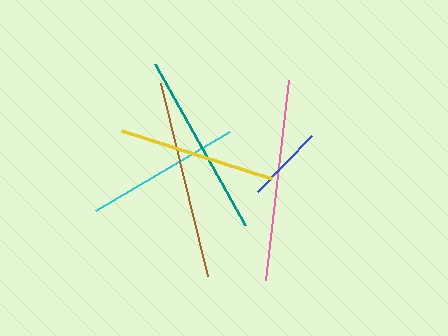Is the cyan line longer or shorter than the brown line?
The brown line is longer than the cyan line.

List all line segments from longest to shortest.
From longest to shortest: pink, brown, teal, yellow, cyan, blue.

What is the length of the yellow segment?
The yellow segment is approximately 158 pixels long.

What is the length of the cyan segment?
The cyan segment is approximately 156 pixels long.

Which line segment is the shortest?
The blue line is the shortest at approximately 78 pixels.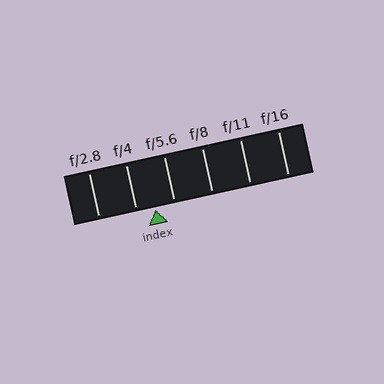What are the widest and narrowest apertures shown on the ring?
The widest aperture shown is f/2.8 and the narrowest is f/16.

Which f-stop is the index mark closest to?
The index mark is closest to f/4.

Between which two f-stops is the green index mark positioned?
The index mark is between f/4 and f/5.6.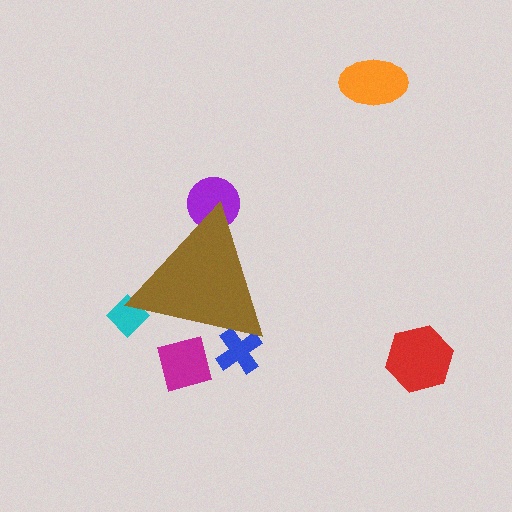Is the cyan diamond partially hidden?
Yes, the cyan diamond is partially hidden behind the brown triangle.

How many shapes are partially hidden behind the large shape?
4 shapes are partially hidden.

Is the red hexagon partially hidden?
No, the red hexagon is fully visible.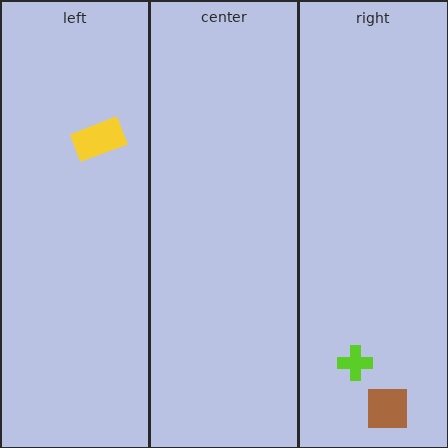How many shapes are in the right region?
2.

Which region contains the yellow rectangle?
The left region.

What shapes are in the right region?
The brown square, the lime cross.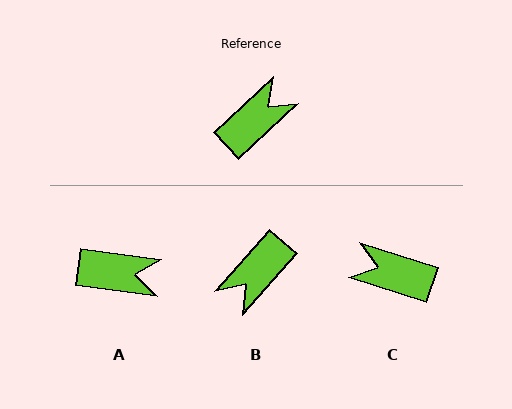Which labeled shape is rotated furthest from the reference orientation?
B, about 173 degrees away.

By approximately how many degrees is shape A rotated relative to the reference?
Approximately 50 degrees clockwise.